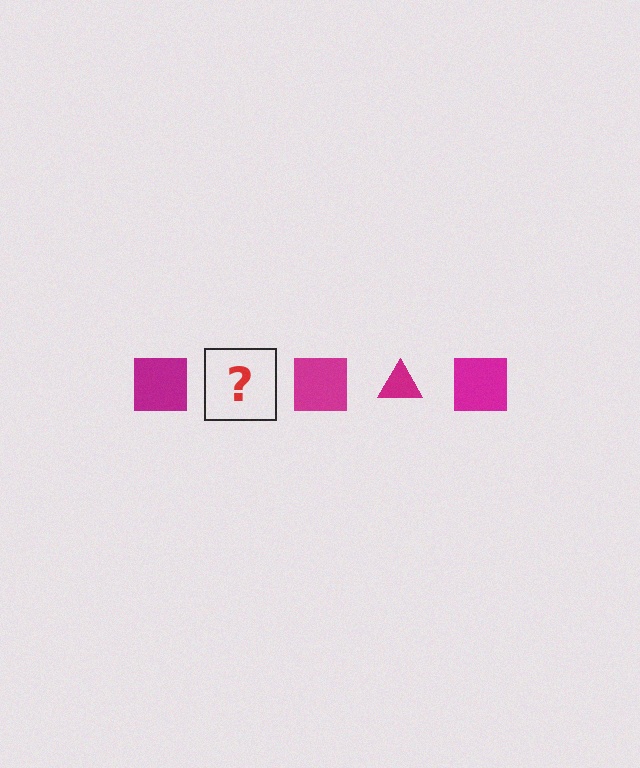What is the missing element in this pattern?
The missing element is a magenta triangle.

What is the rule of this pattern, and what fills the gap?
The rule is that the pattern cycles through square, triangle shapes in magenta. The gap should be filled with a magenta triangle.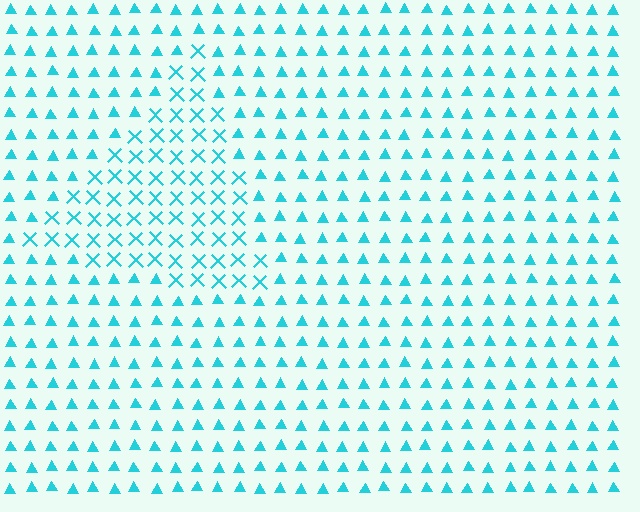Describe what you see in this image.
The image is filled with small cyan elements arranged in a uniform grid. A triangle-shaped region contains X marks, while the surrounding area contains triangles. The boundary is defined purely by the change in element shape.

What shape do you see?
I see a triangle.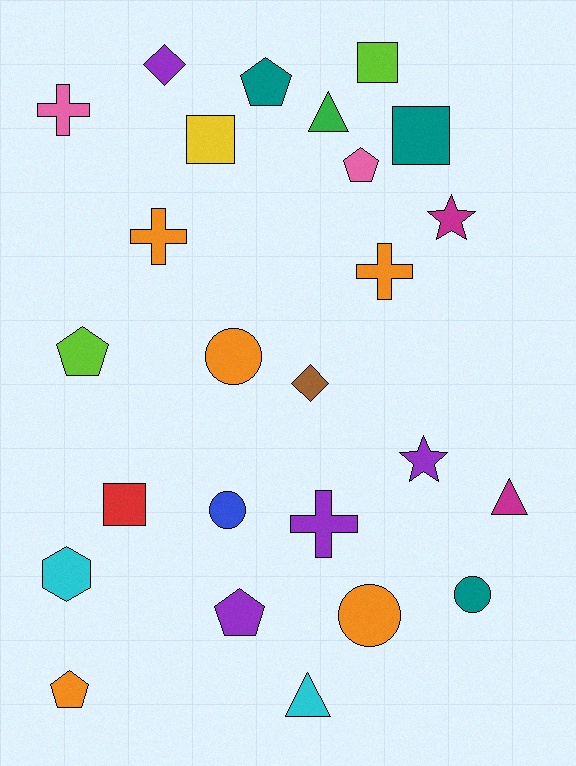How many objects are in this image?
There are 25 objects.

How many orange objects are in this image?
There are 5 orange objects.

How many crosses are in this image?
There are 4 crosses.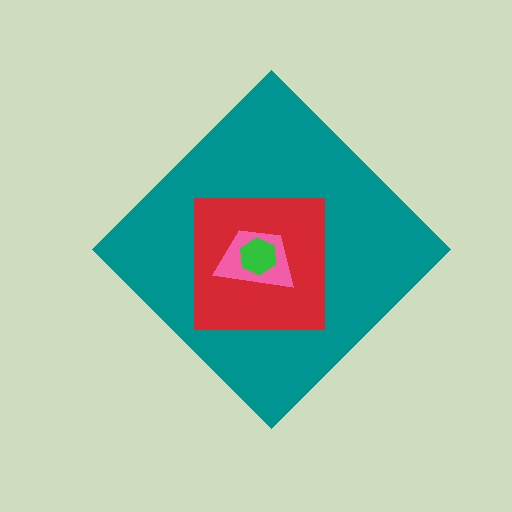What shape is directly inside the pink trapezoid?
The green hexagon.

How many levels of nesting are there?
4.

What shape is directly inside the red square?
The pink trapezoid.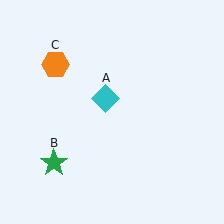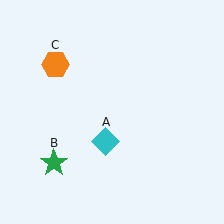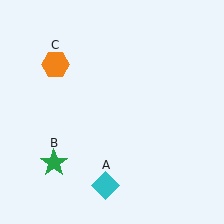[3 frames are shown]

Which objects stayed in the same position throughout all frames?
Green star (object B) and orange hexagon (object C) remained stationary.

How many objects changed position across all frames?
1 object changed position: cyan diamond (object A).